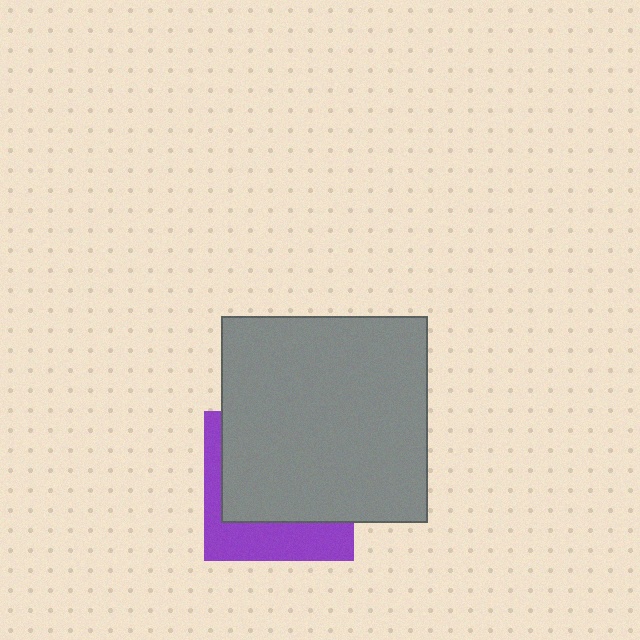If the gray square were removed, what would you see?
You would see the complete purple square.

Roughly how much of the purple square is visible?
A small part of it is visible (roughly 34%).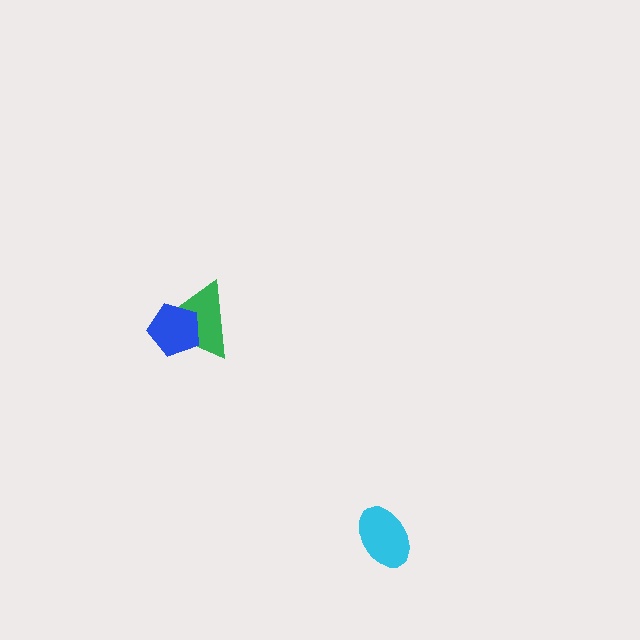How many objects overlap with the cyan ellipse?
0 objects overlap with the cyan ellipse.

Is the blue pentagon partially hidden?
No, no other shape covers it.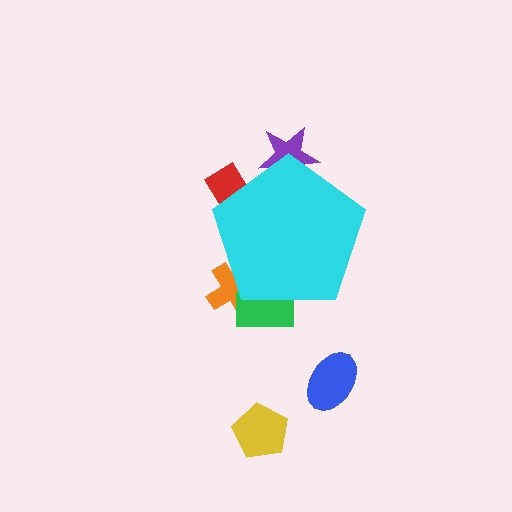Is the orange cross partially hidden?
Yes, the orange cross is partially hidden behind the cyan pentagon.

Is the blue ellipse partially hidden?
No, the blue ellipse is fully visible.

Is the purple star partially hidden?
Yes, the purple star is partially hidden behind the cyan pentagon.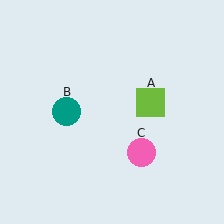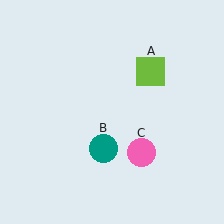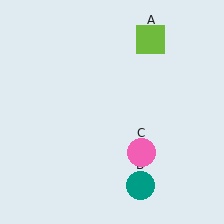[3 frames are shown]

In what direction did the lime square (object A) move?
The lime square (object A) moved up.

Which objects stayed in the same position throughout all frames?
Pink circle (object C) remained stationary.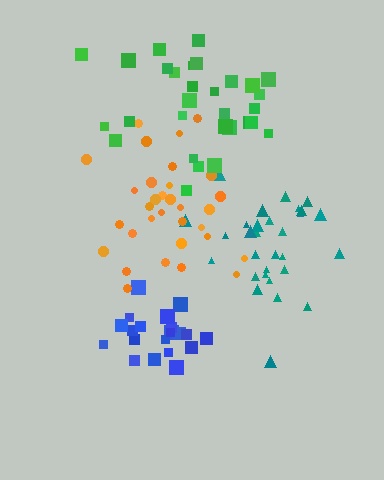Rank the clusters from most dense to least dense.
blue, orange, teal, green.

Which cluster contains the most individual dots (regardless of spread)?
Orange (32).